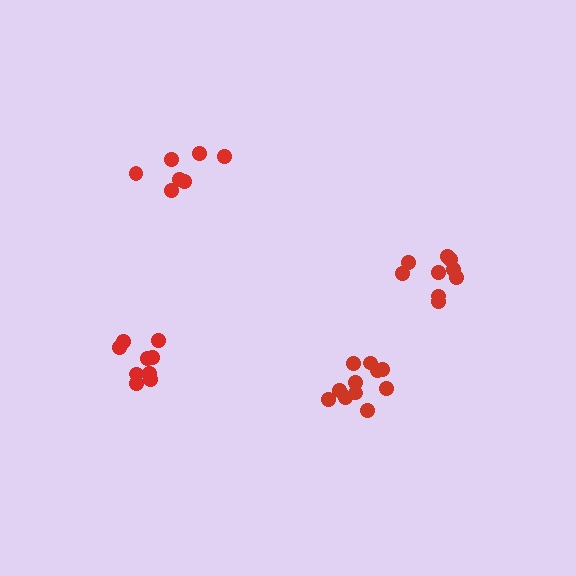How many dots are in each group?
Group 1: 9 dots, Group 2: 8 dots, Group 3: 9 dots, Group 4: 11 dots (37 total).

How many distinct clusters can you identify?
There are 4 distinct clusters.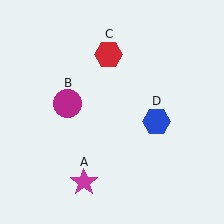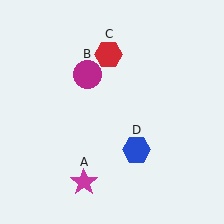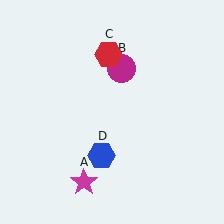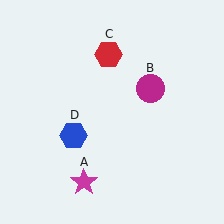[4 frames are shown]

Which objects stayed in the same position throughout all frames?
Magenta star (object A) and red hexagon (object C) remained stationary.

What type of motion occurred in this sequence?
The magenta circle (object B), blue hexagon (object D) rotated clockwise around the center of the scene.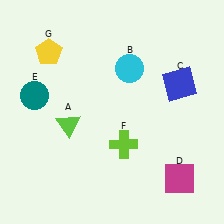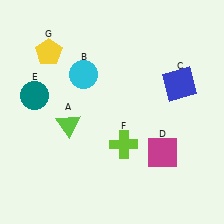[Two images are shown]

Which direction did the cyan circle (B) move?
The cyan circle (B) moved left.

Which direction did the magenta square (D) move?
The magenta square (D) moved up.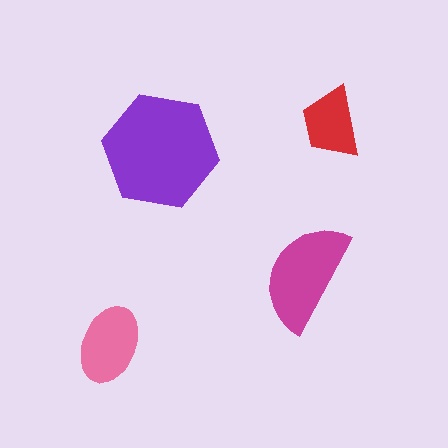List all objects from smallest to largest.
The red trapezoid, the pink ellipse, the magenta semicircle, the purple hexagon.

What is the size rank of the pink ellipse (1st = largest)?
3rd.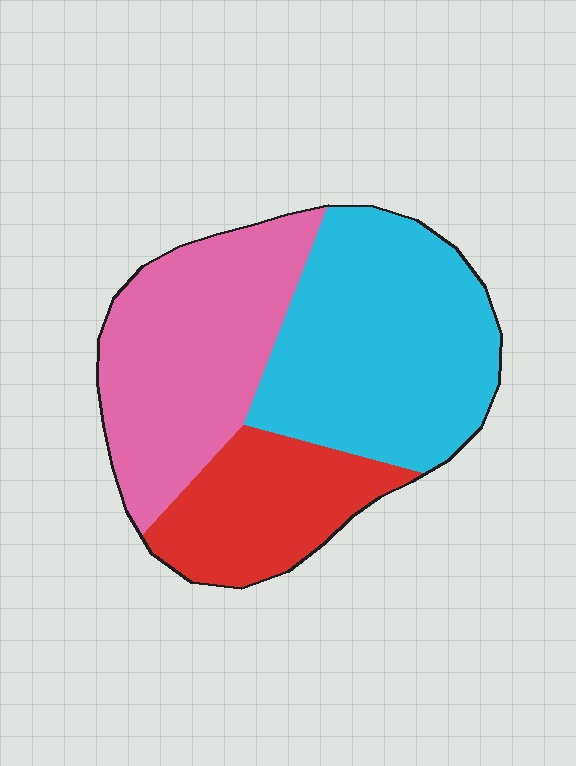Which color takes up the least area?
Red, at roughly 20%.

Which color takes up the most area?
Cyan, at roughly 40%.